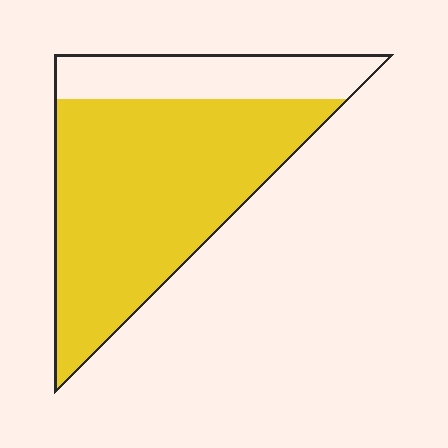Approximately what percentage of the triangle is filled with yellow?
Approximately 75%.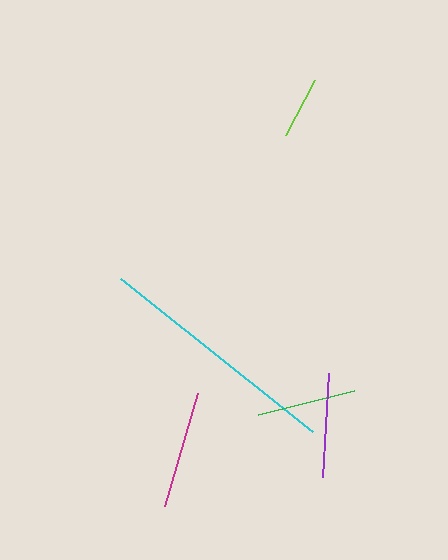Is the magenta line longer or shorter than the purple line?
The magenta line is longer than the purple line.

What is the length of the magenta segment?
The magenta segment is approximately 118 pixels long.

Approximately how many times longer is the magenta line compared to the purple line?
The magenta line is approximately 1.1 times the length of the purple line.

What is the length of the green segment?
The green segment is approximately 99 pixels long.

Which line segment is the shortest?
The lime line is the shortest at approximately 62 pixels.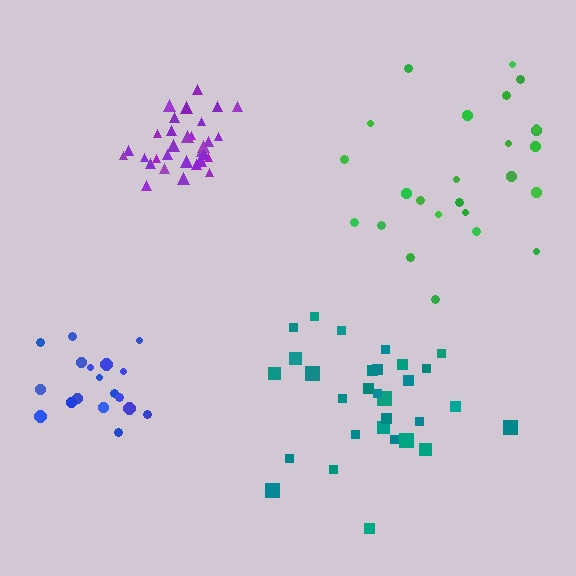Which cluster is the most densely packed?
Purple.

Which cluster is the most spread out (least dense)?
Green.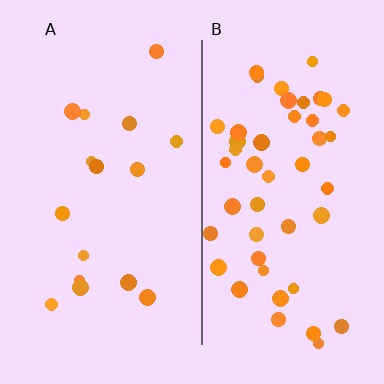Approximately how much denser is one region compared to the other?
Approximately 2.9× — region B over region A.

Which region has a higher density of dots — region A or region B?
B (the right).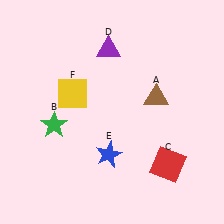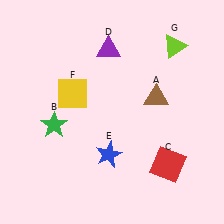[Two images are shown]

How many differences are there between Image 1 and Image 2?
There is 1 difference between the two images.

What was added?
A lime triangle (G) was added in Image 2.